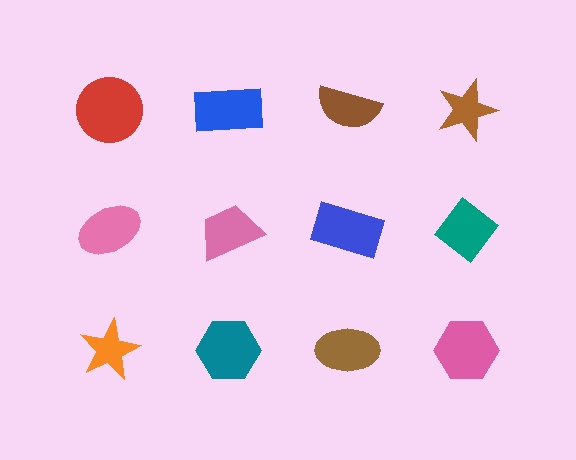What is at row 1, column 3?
A brown semicircle.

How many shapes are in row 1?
4 shapes.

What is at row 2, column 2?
A pink trapezoid.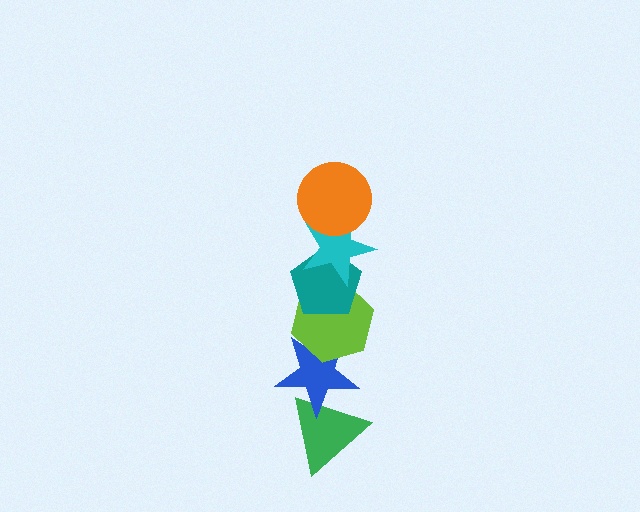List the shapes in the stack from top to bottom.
From top to bottom: the orange circle, the cyan star, the teal pentagon, the lime hexagon, the blue star, the green triangle.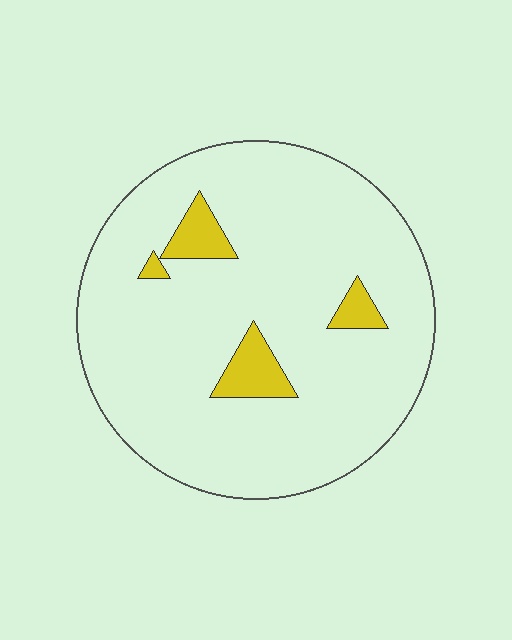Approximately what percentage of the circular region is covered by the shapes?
Approximately 10%.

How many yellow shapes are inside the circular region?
4.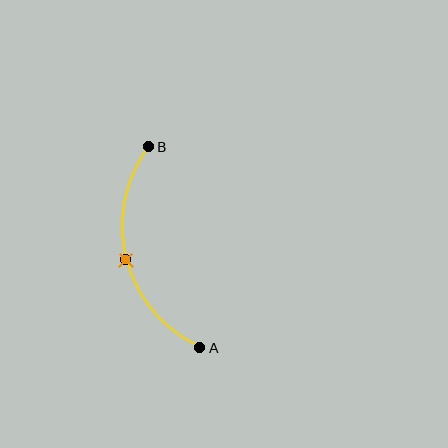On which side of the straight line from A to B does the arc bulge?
The arc bulges to the left of the straight line connecting A and B.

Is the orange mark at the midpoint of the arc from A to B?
Yes. The orange mark lies on the arc at equal arc-length from both A and B — it is the arc midpoint.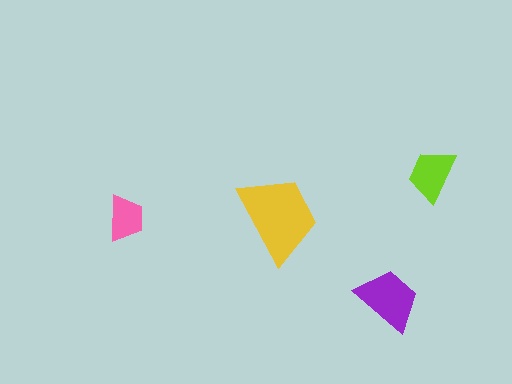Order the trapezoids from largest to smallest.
the yellow one, the purple one, the lime one, the pink one.